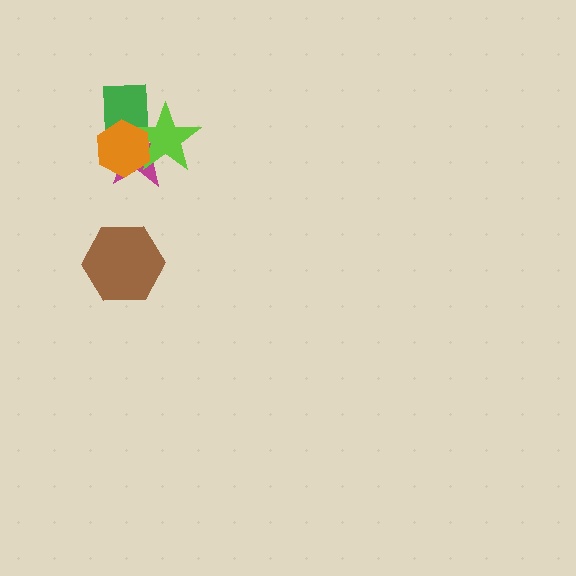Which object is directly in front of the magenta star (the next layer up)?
The green rectangle is directly in front of the magenta star.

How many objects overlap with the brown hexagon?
0 objects overlap with the brown hexagon.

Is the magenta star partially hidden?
Yes, it is partially covered by another shape.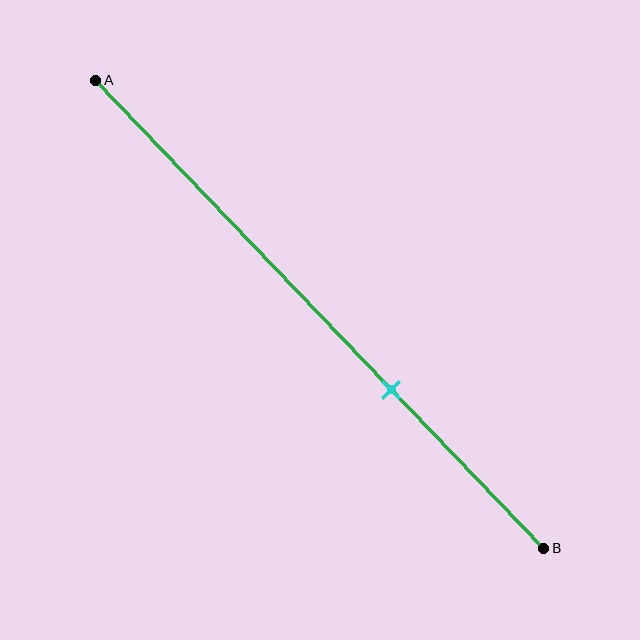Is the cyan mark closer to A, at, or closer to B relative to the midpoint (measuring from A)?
The cyan mark is closer to point B than the midpoint of segment AB.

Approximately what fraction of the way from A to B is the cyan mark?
The cyan mark is approximately 65% of the way from A to B.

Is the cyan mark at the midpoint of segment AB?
No, the mark is at about 65% from A, not at the 50% midpoint.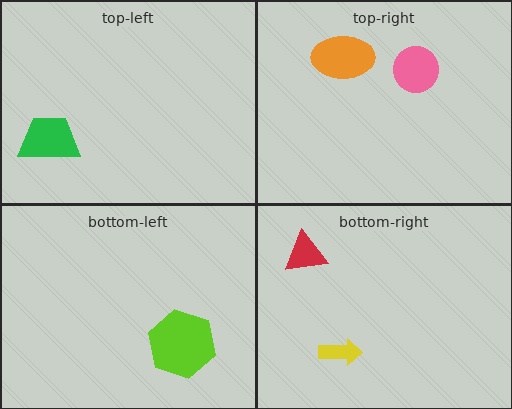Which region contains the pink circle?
The top-right region.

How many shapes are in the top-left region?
1.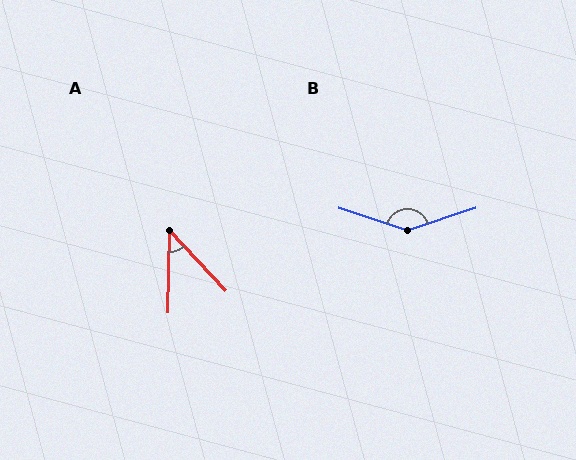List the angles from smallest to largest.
A (45°), B (144°).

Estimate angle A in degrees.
Approximately 45 degrees.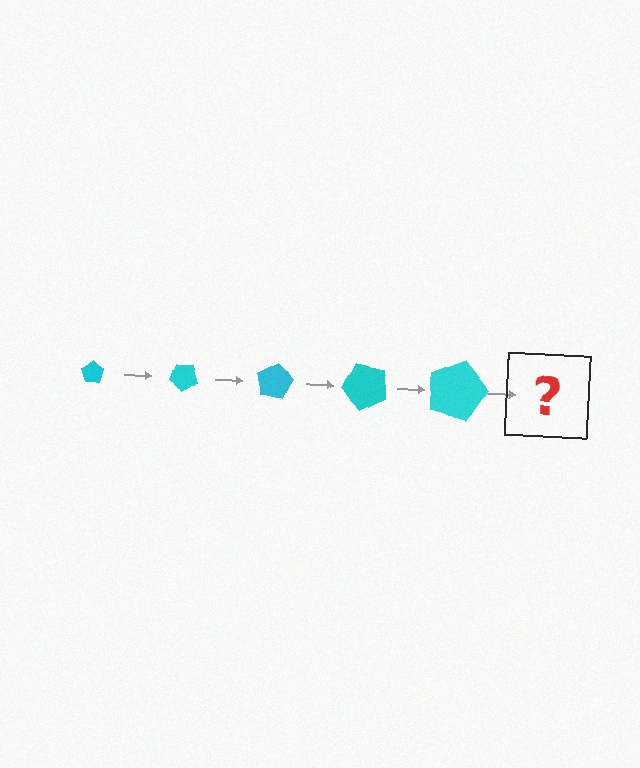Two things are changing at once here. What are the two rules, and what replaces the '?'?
The two rules are that the pentagon grows larger each step and it rotates 40 degrees each step. The '?' should be a pentagon, larger than the previous one and rotated 200 degrees from the start.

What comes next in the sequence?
The next element should be a pentagon, larger than the previous one and rotated 200 degrees from the start.